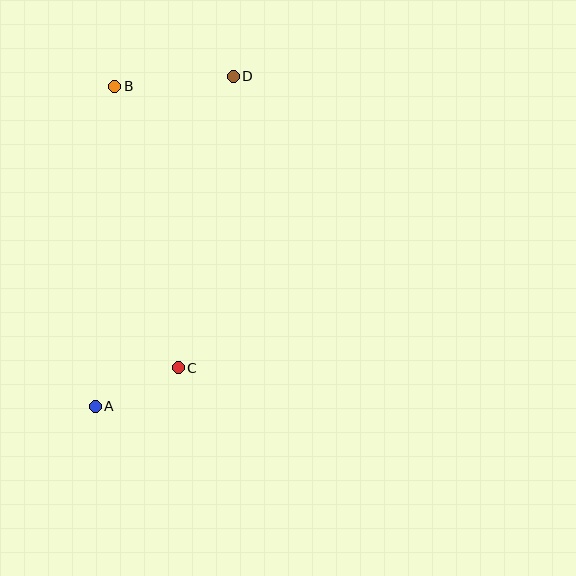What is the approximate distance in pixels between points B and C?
The distance between B and C is approximately 289 pixels.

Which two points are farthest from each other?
Points A and D are farthest from each other.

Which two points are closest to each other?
Points A and C are closest to each other.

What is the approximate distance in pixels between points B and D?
The distance between B and D is approximately 119 pixels.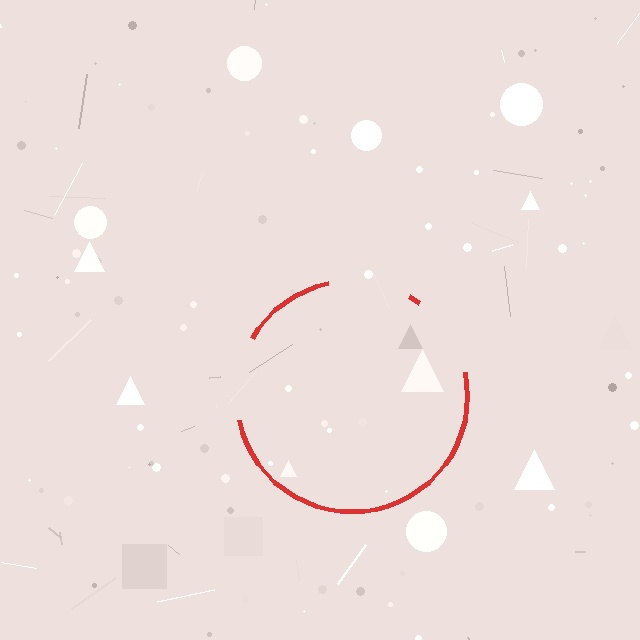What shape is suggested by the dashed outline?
The dashed outline suggests a circle.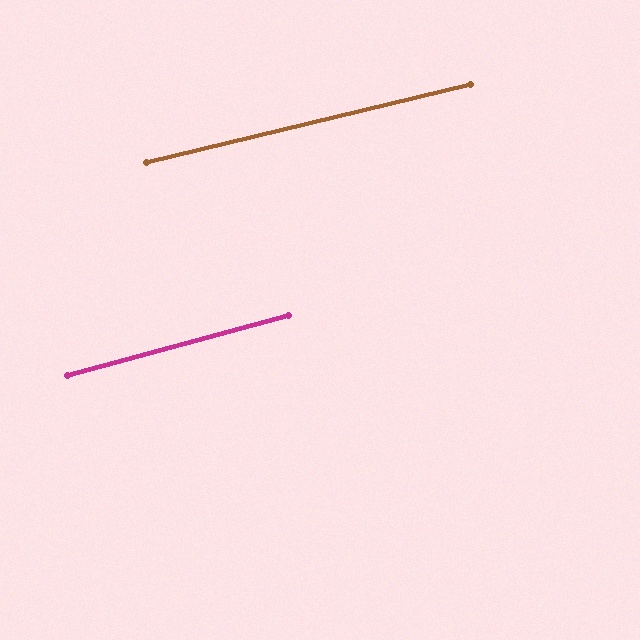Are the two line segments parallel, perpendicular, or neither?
Parallel — their directions differ by only 1.6°.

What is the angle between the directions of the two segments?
Approximately 2 degrees.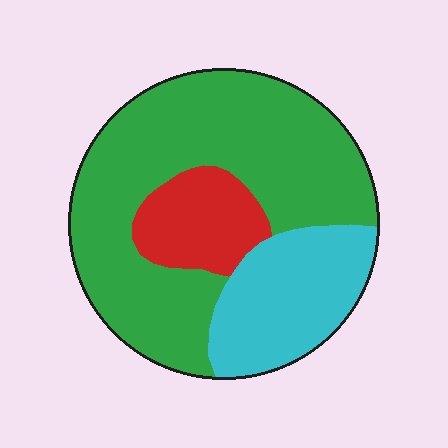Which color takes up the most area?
Green, at roughly 60%.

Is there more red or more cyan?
Cyan.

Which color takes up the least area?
Red, at roughly 15%.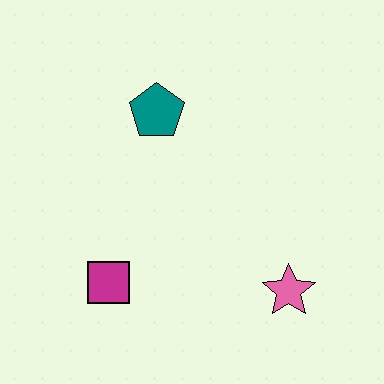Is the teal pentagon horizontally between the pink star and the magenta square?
Yes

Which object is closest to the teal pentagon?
The magenta square is closest to the teal pentagon.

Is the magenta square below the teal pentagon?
Yes